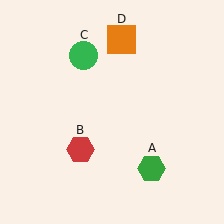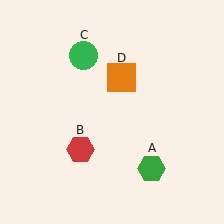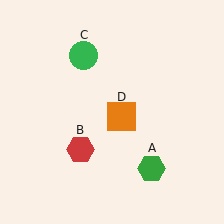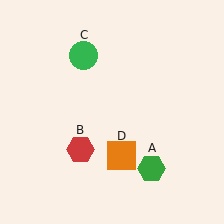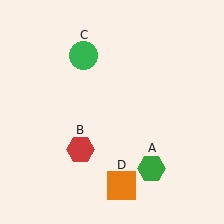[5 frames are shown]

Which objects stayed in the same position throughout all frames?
Green hexagon (object A) and red hexagon (object B) and green circle (object C) remained stationary.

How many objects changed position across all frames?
1 object changed position: orange square (object D).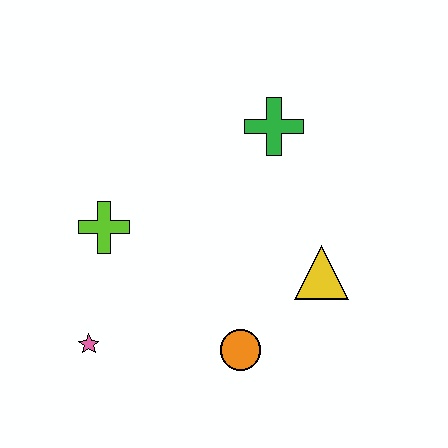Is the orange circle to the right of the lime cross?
Yes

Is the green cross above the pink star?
Yes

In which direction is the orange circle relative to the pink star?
The orange circle is to the right of the pink star.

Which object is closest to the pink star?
The lime cross is closest to the pink star.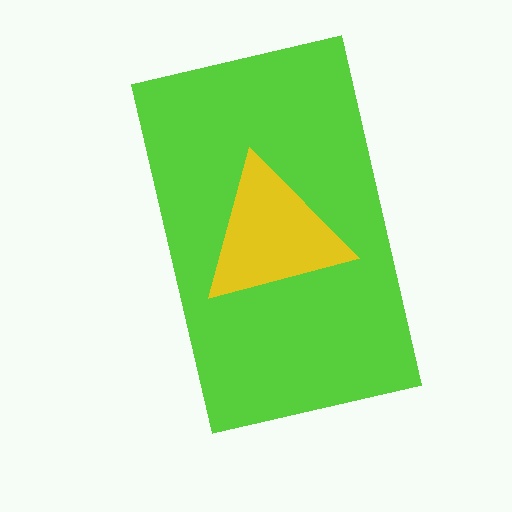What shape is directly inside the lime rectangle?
The yellow triangle.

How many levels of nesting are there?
2.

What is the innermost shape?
The yellow triangle.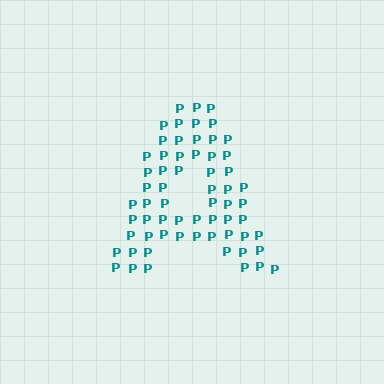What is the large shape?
The large shape is the letter A.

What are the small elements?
The small elements are letter P's.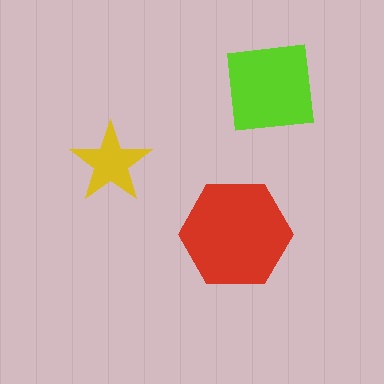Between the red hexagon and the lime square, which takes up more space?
The red hexagon.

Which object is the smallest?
The yellow star.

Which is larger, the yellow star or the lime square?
The lime square.